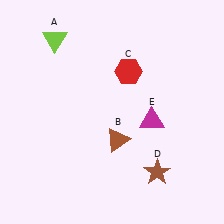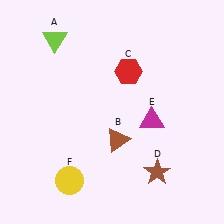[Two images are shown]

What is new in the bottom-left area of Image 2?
A yellow circle (F) was added in the bottom-left area of Image 2.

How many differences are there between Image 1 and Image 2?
There is 1 difference between the two images.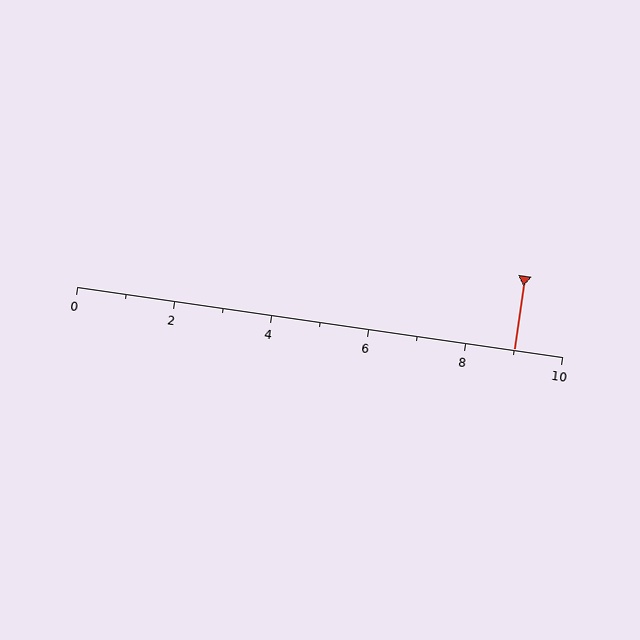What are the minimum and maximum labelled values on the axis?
The axis runs from 0 to 10.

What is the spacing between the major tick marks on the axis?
The major ticks are spaced 2 apart.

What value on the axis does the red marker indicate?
The marker indicates approximately 9.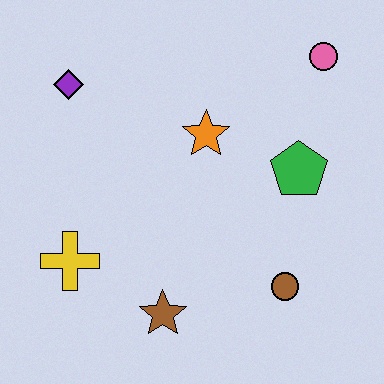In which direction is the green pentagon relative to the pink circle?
The green pentagon is below the pink circle.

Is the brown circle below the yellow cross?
Yes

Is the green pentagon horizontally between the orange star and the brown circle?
No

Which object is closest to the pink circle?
The green pentagon is closest to the pink circle.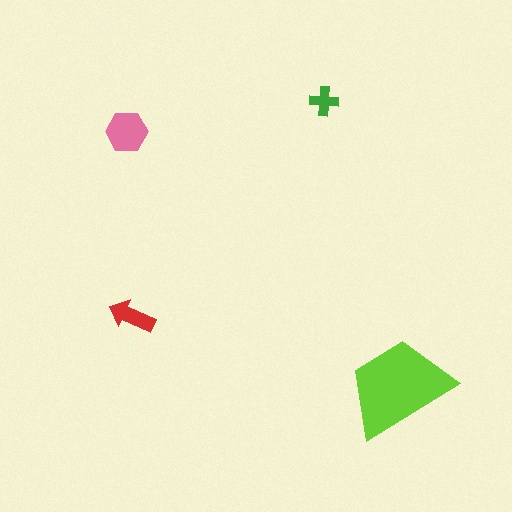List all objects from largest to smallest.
The lime trapezoid, the pink hexagon, the red arrow, the green cross.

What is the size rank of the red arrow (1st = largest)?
3rd.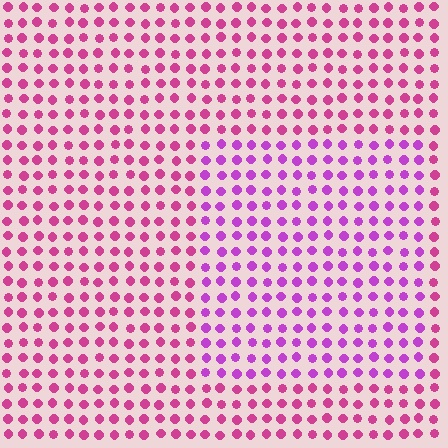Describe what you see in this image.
The image is filled with small magenta elements in a uniform arrangement. A rectangle-shaped region is visible where the elements are tinted to a slightly different hue, forming a subtle color boundary.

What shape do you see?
I see a rectangle.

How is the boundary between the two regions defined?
The boundary is defined purely by a slight shift in hue (about 31 degrees). Spacing, size, and orientation are identical on both sides.